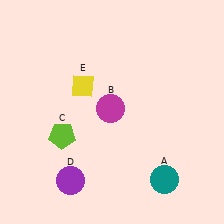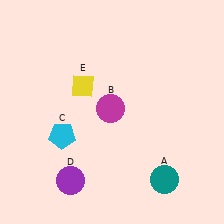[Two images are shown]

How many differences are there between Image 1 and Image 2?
There is 1 difference between the two images.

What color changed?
The pentagon (C) changed from lime in Image 1 to cyan in Image 2.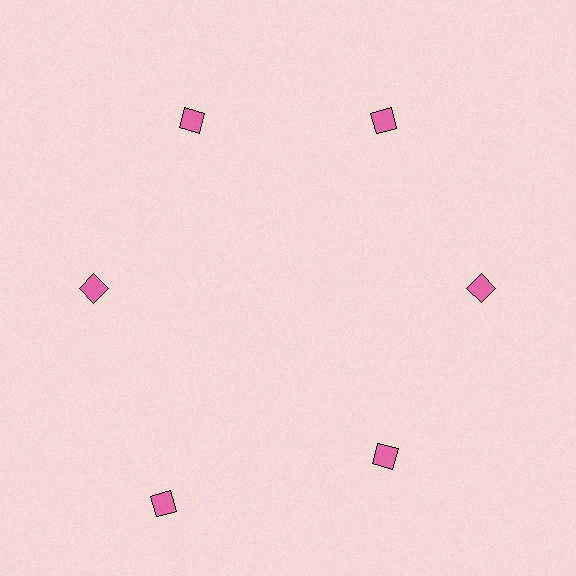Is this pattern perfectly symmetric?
No. The 6 pink diamonds are arranged in a ring, but one element near the 7 o'clock position is pushed outward from the center, breaking the 6-fold rotational symmetry.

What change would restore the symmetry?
The symmetry would be restored by moving it inward, back onto the ring so that all 6 diamonds sit at equal angles and equal distance from the center.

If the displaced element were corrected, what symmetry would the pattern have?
It would have 6-fold rotational symmetry — the pattern would map onto itself every 60 degrees.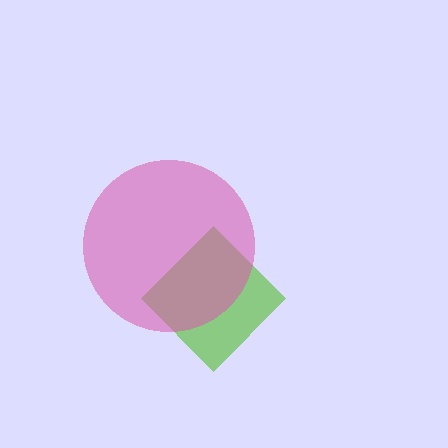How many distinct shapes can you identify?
There are 2 distinct shapes: a lime diamond, a pink circle.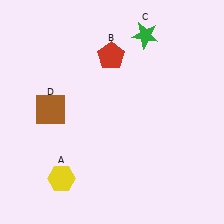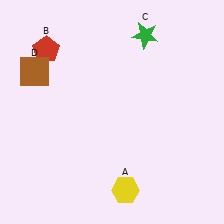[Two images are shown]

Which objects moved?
The objects that moved are: the yellow hexagon (A), the red pentagon (B), the brown square (D).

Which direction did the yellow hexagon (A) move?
The yellow hexagon (A) moved right.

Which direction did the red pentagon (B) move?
The red pentagon (B) moved left.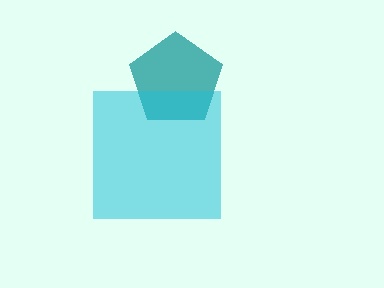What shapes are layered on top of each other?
The layered shapes are: a teal pentagon, a cyan square.